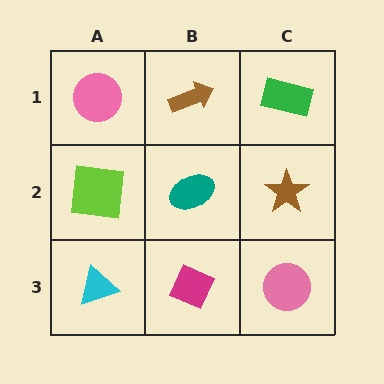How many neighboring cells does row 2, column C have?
3.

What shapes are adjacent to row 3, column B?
A teal ellipse (row 2, column B), a cyan triangle (row 3, column A), a pink circle (row 3, column C).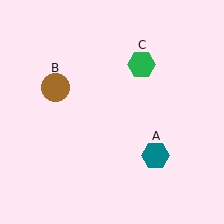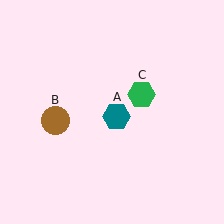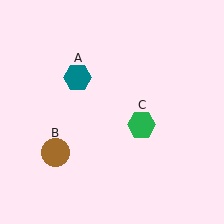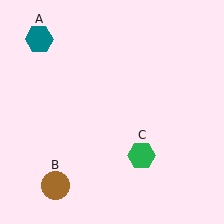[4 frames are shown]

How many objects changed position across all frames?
3 objects changed position: teal hexagon (object A), brown circle (object B), green hexagon (object C).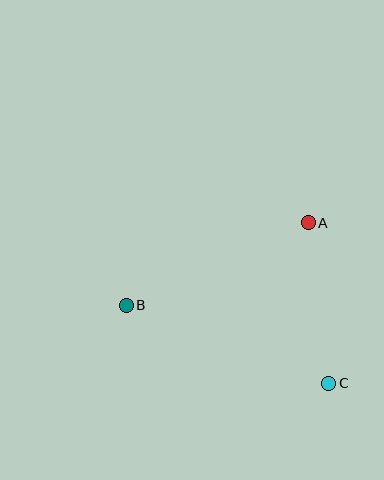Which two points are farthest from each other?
Points B and C are farthest from each other.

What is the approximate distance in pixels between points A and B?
The distance between A and B is approximately 200 pixels.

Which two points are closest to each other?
Points A and C are closest to each other.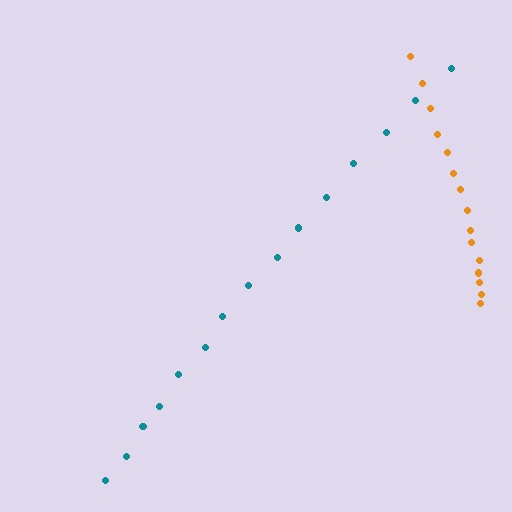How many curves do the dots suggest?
There are 2 distinct paths.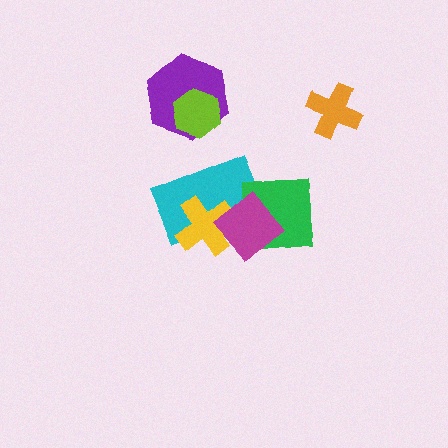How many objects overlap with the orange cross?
0 objects overlap with the orange cross.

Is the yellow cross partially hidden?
Yes, it is partially covered by another shape.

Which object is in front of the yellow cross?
The magenta diamond is in front of the yellow cross.